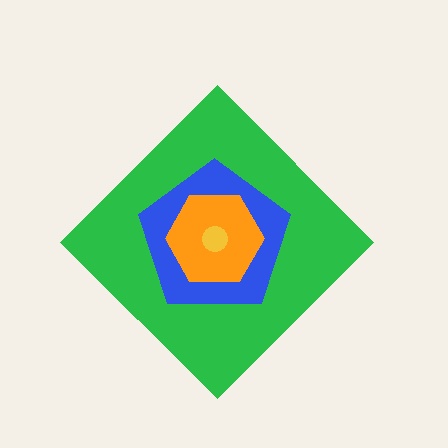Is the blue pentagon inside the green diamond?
Yes.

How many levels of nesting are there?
4.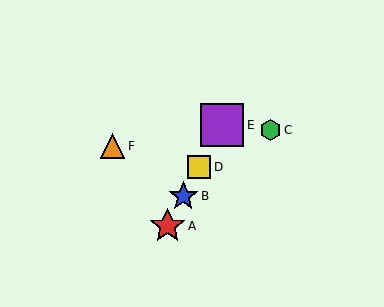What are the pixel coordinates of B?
Object B is at (183, 196).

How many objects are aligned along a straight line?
4 objects (A, B, D, E) are aligned along a straight line.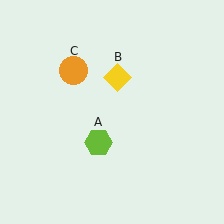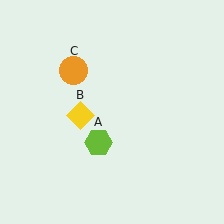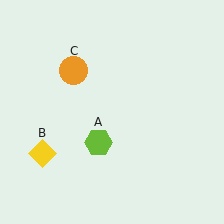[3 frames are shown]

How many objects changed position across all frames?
1 object changed position: yellow diamond (object B).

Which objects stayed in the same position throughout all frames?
Lime hexagon (object A) and orange circle (object C) remained stationary.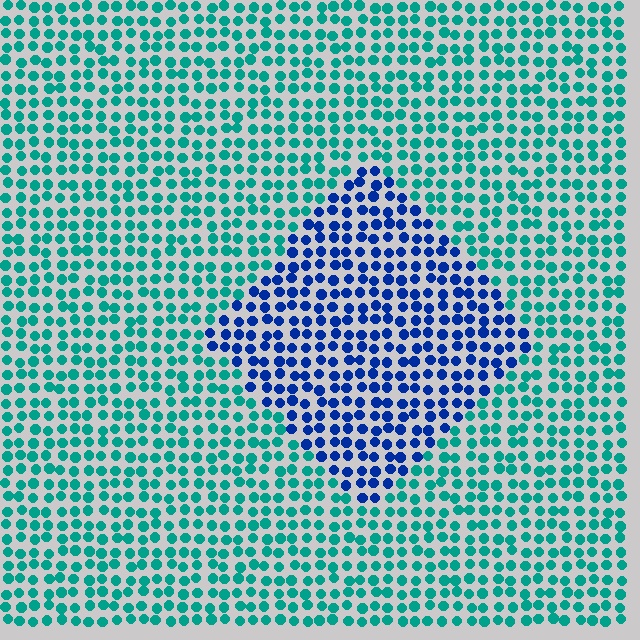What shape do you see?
I see a diamond.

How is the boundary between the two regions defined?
The boundary is defined purely by a slight shift in hue (about 52 degrees). Spacing, size, and orientation are identical on both sides.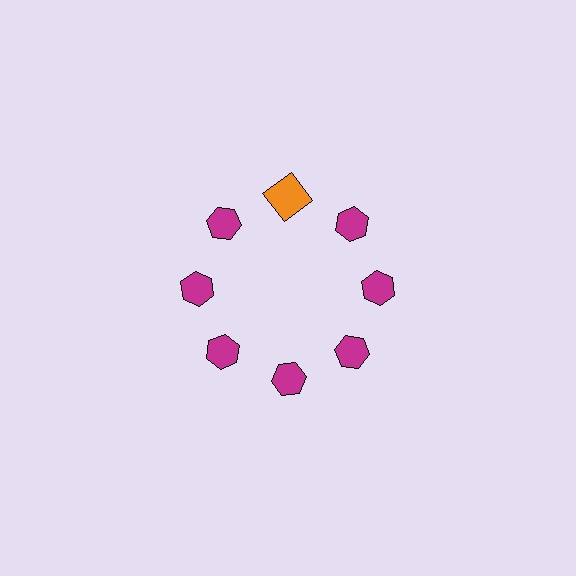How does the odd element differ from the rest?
It differs in both color (orange instead of magenta) and shape (square instead of hexagon).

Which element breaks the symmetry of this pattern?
The orange square at roughly the 12 o'clock position breaks the symmetry. All other shapes are magenta hexagons.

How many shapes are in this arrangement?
There are 8 shapes arranged in a ring pattern.